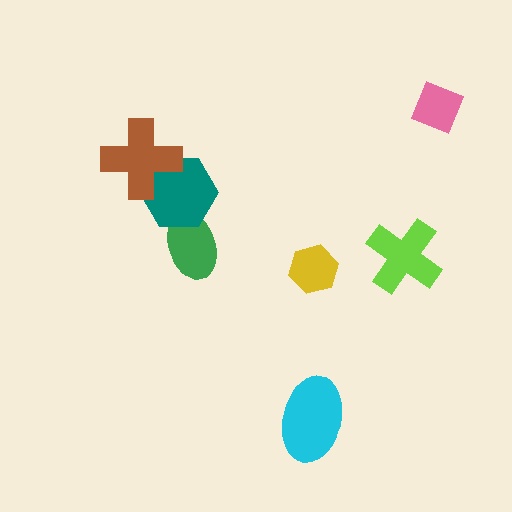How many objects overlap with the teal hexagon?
2 objects overlap with the teal hexagon.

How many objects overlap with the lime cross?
0 objects overlap with the lime cross.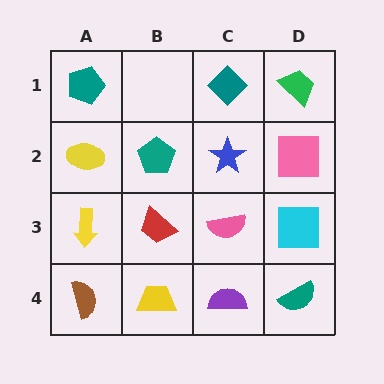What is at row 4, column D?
A teal semicircle.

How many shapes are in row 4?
4 shapes.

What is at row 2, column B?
A teal pentagon.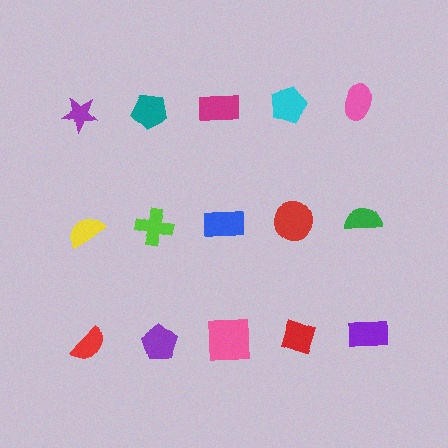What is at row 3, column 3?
A pink square.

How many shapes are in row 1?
5 shapes.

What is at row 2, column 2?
A lime cross.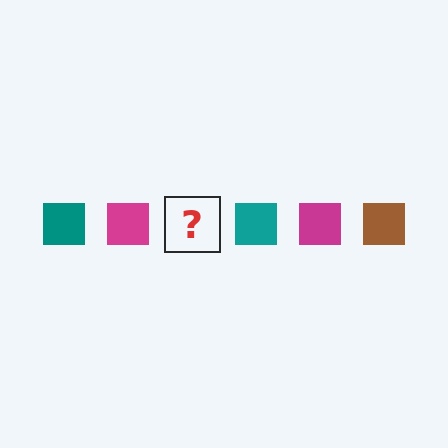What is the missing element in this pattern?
The missing element is a brown square.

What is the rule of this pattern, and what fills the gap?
The rule is that the pattern cycles through teal, magenta, brown squares. The gap should be filled with a brown square.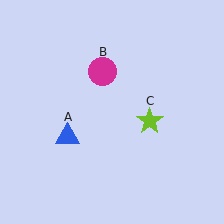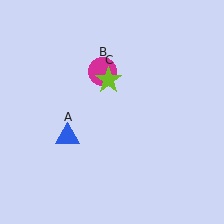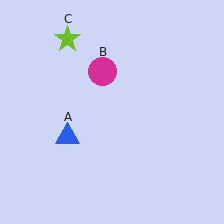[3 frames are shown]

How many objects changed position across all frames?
1 object changed position: lime star (object C).